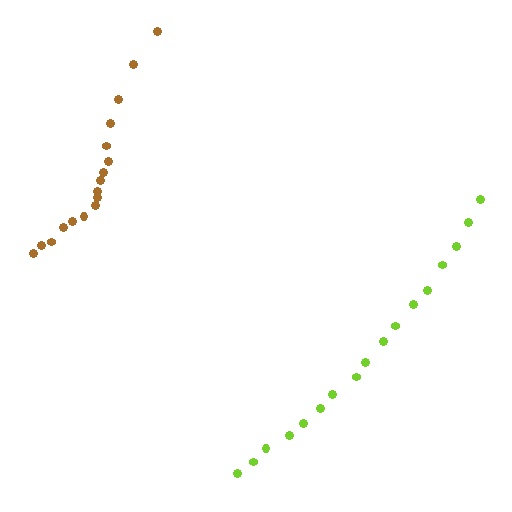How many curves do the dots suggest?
There are 2 distinct paths.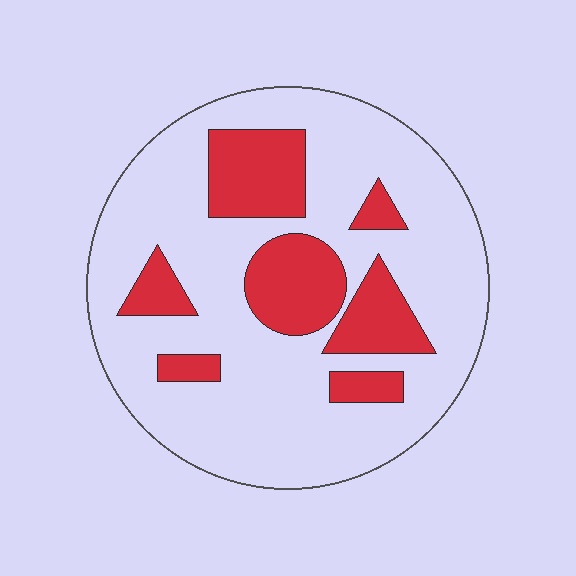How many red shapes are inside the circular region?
7.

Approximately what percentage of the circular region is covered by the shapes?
Approximately 25%.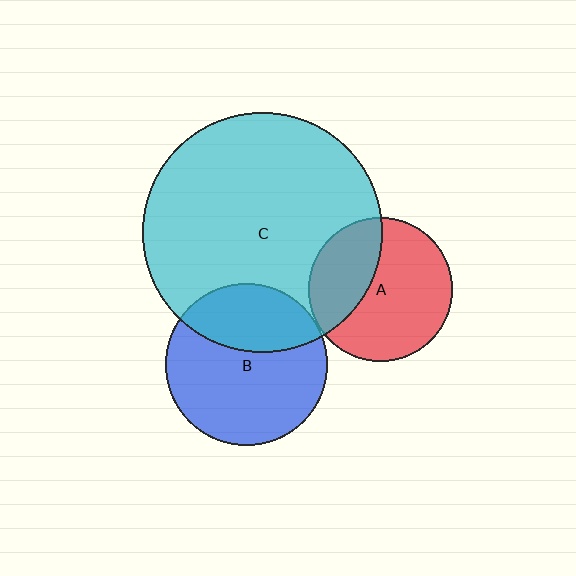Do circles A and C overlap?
Yes.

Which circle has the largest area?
Circle C (cyan).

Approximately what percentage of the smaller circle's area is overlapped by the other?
Approximately 35%.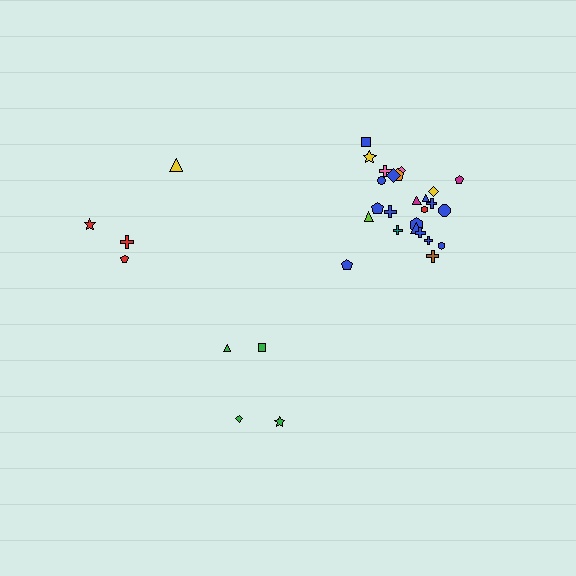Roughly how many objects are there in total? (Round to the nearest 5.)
Roughly 35 objects in total.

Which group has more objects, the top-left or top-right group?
The top-right group.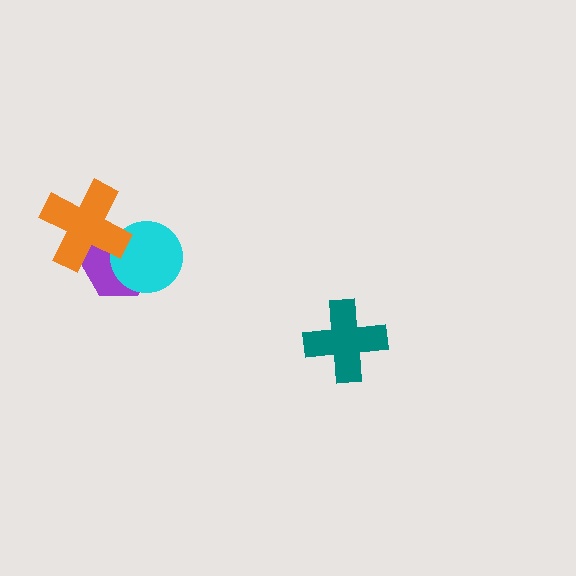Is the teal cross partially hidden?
No, no other shape covers it.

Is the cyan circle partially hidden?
Yes, it is partially covered by another shape.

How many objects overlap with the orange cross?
2 objects overlap with the orange cross.